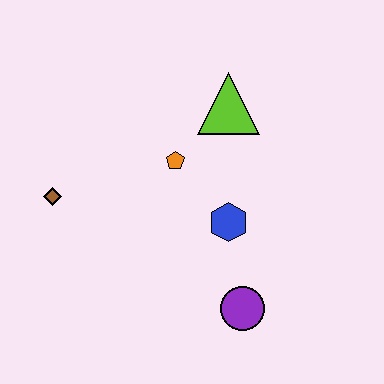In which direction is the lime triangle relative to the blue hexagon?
The lime triangle is above the blue hexagon.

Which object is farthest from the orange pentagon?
The purple circle is farthest from the orange pentagon.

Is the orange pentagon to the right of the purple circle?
No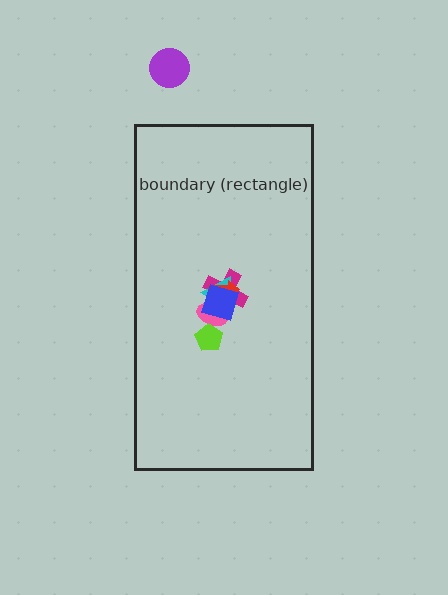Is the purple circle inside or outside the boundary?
Outside.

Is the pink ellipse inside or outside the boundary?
Inside.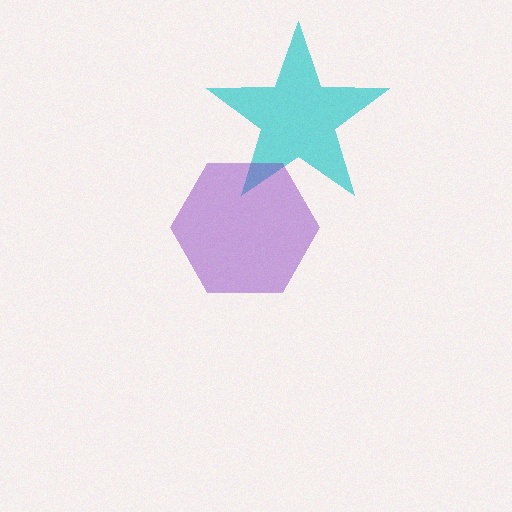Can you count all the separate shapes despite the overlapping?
Yes, there are 2 separate shapes.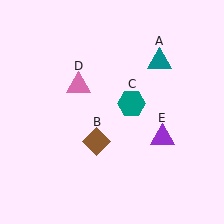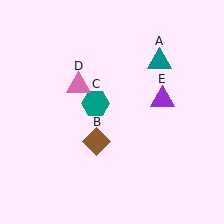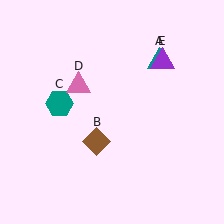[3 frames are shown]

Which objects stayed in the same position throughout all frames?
Teal triangle (object A) and brown diamond (object B) and pink triangle (object D) remained stationary.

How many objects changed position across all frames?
2 objects changed position: teal hexagon (object C), purple triangle (object E).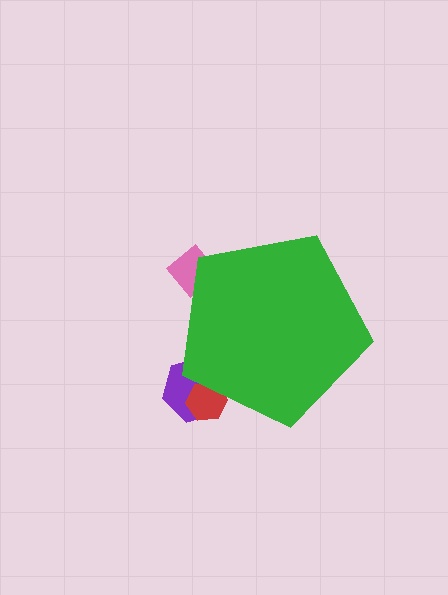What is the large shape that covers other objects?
A green pentagon.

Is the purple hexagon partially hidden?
Yes, the purple hexagon is partially hidden behind the green pentagon.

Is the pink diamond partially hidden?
Yes, the pink diamond is partially hidden behind the green pentagon.